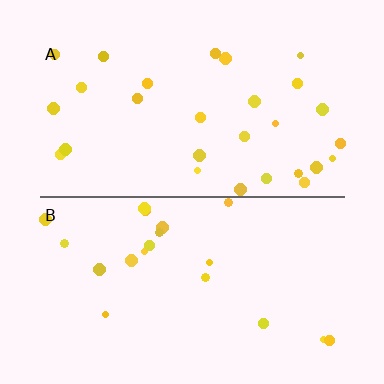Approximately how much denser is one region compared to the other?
Approximately 1.4× — region A over region B.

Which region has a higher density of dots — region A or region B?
A (the top).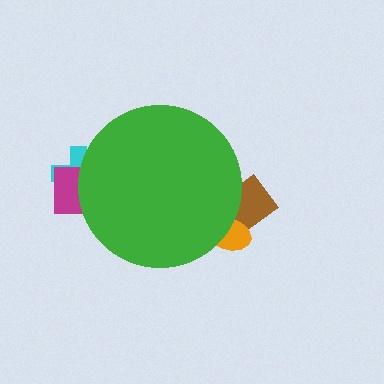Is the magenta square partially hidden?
Yes, the magenta square is partially hidden behind the green circle.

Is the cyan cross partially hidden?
Yes, the cyan cross is partially hidden behind the green circle.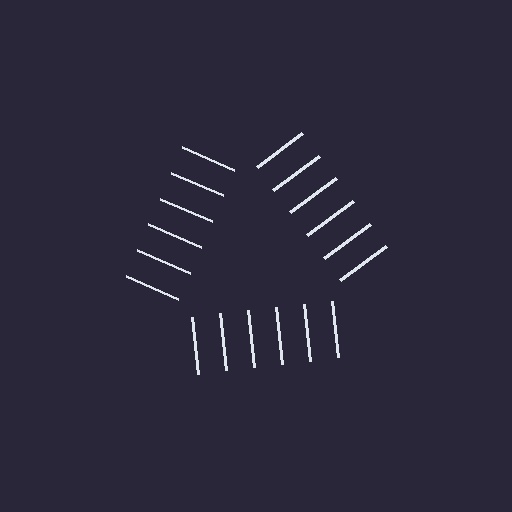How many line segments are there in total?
18 — 6 along each of the 3 edges.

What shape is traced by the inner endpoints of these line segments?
An illusory triangle — the line segments terminate on its edges but no continuous stroke is drawn.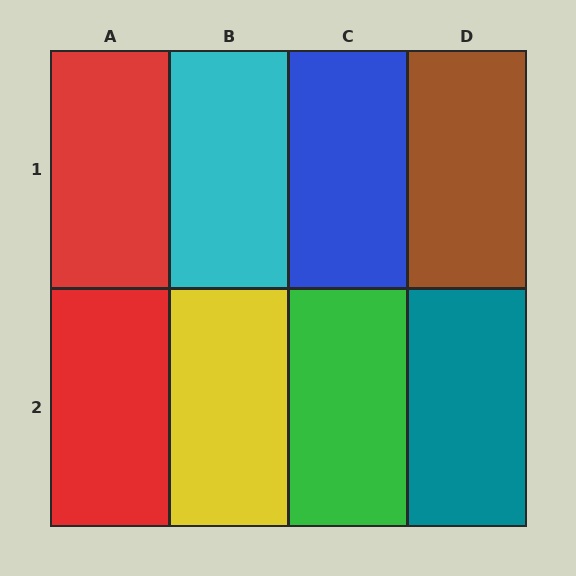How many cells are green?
1 cell is green.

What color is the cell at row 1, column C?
Blue.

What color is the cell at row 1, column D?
Brown.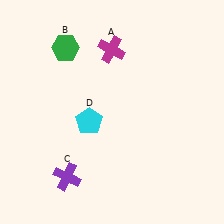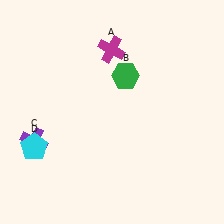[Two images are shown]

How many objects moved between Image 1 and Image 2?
3 objects moved between the two images.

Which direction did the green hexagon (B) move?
The green hexagon (B) moved right.